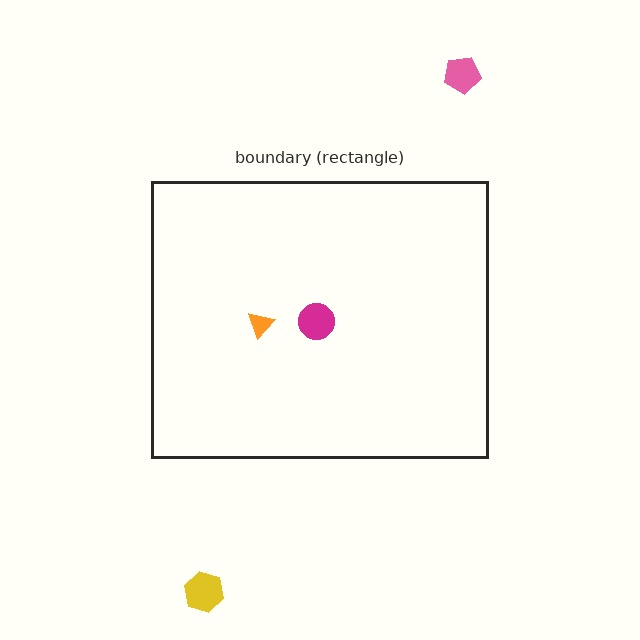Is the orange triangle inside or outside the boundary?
Inside.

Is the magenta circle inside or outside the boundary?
Inside.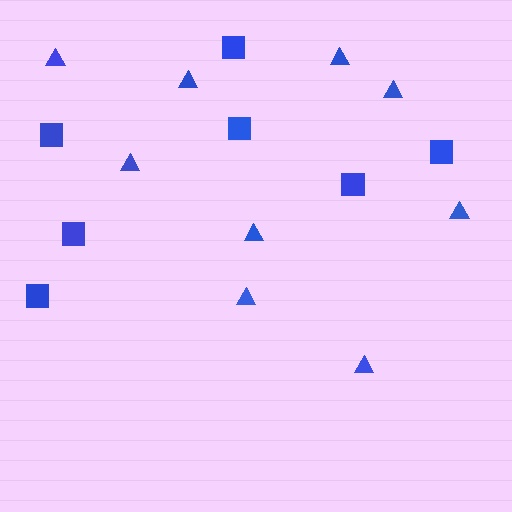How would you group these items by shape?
There are 2 groups: one group of triangles (9) and one group of squares (7).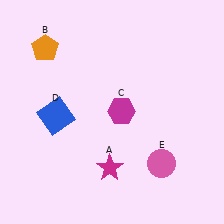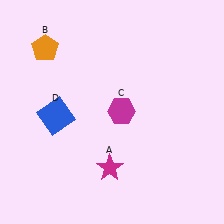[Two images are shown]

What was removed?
The pink circle (E) was removed in Image 2.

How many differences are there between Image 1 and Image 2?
There is 1 difference between the two images.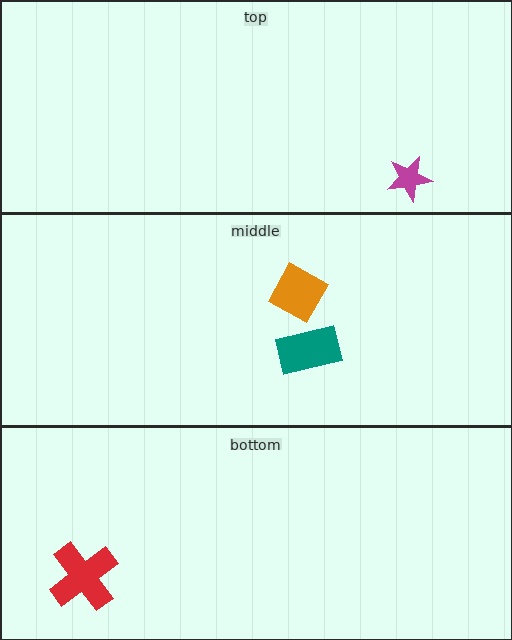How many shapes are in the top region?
1.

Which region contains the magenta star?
The top region.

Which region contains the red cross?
The bottom region.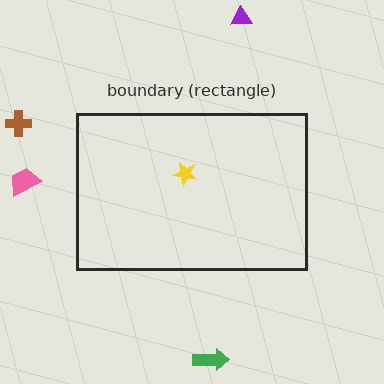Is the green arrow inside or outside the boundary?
Outside.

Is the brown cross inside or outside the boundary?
Outside.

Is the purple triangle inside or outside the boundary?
Outside.